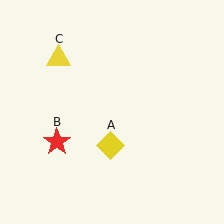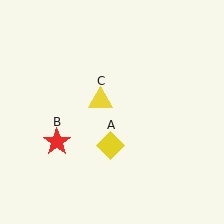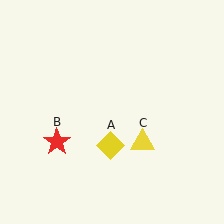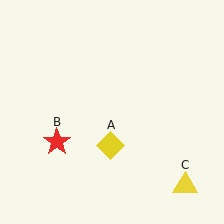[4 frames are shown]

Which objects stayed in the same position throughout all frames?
Yellow diamond (object A) and red star (object B) remained stationary.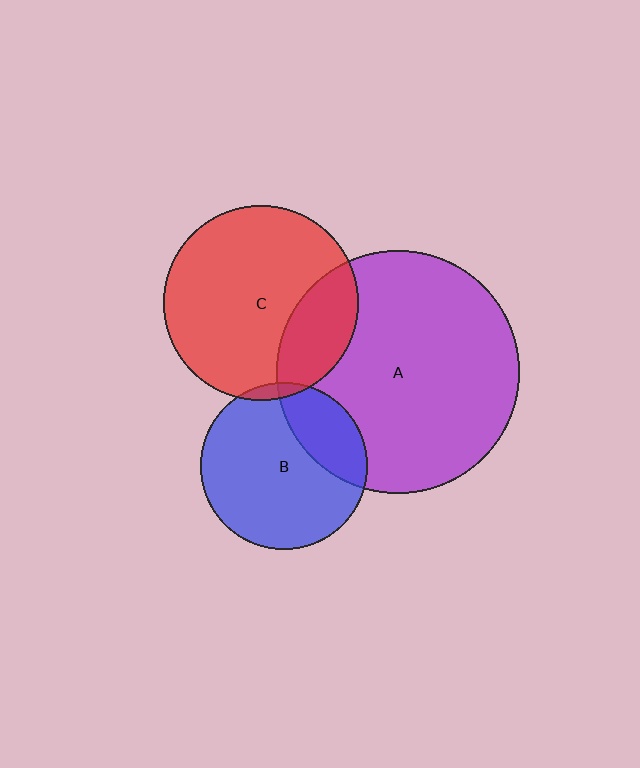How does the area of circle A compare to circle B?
Approximately 2.1 times.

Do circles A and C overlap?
Yes.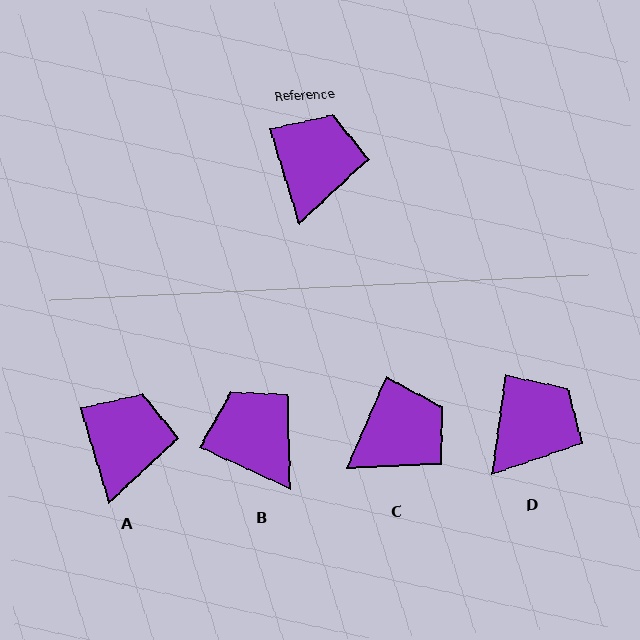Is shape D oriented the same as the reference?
No, it is off by about 24 degrees.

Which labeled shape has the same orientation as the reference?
A.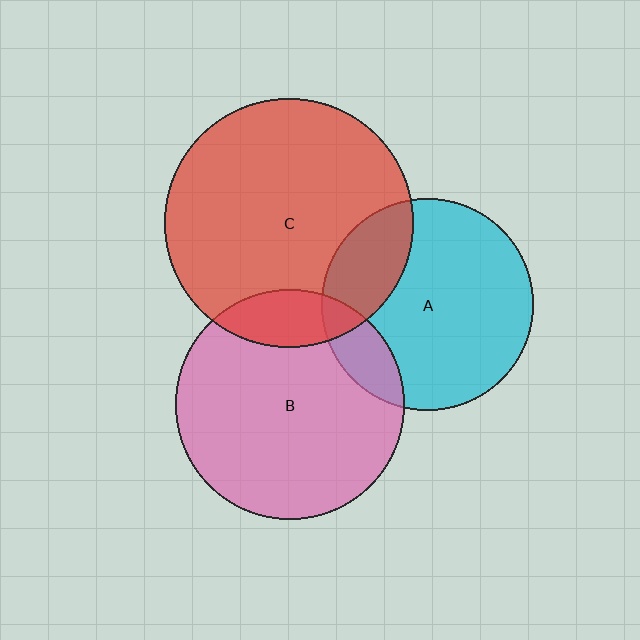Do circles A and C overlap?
Yes.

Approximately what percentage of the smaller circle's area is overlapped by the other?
Approximately 25%.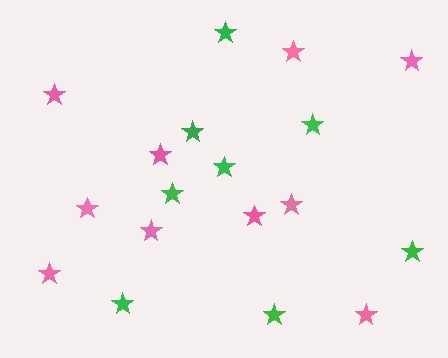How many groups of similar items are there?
There are 2 groups: one group of green stars (8) and one group of pink stars (10).